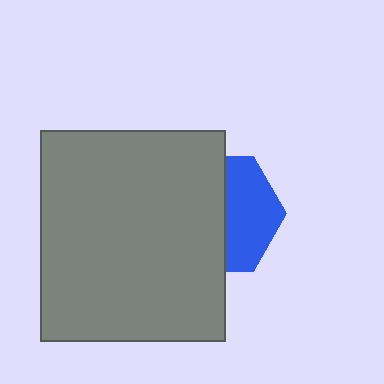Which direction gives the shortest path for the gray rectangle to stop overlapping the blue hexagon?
Moving left gives the shortest separation.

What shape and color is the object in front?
The object in front is a gray rectangle.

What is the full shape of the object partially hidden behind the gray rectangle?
The partially hidden object is a blue hexagon.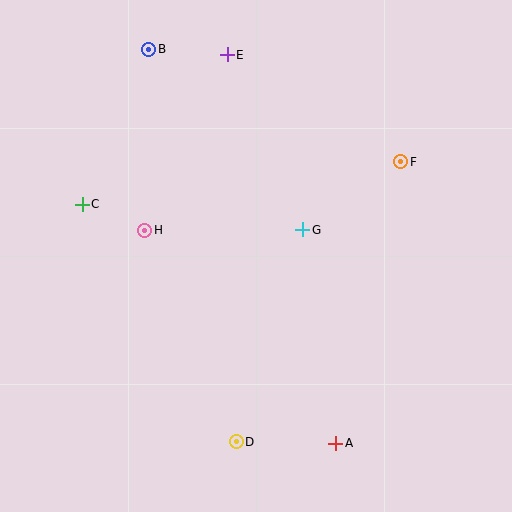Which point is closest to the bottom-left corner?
Point D is closest to the bottom-left corner.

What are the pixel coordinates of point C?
Point C is at (82, 205).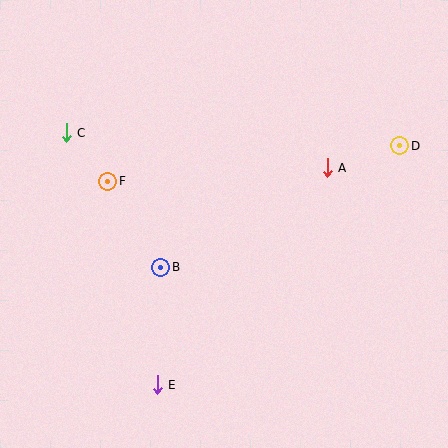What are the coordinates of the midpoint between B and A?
The midpoint between B and A is at (244, 218).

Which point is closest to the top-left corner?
Point C is closest to the top-left corner.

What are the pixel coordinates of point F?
Point F is at (108, 181).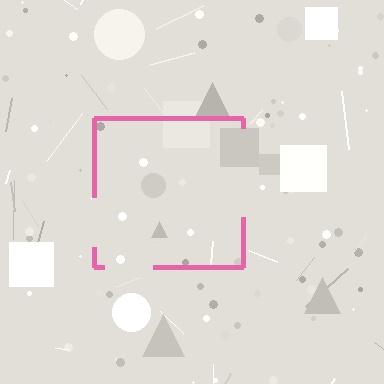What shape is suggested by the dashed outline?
The dashed outline suggests a square.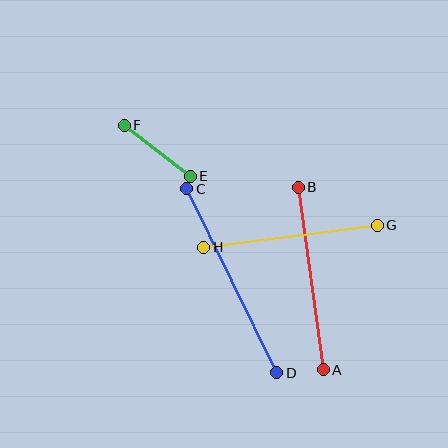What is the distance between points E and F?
The distance is approximately 83 pixels.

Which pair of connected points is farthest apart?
Points C and D are farthest apart.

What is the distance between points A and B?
The distance is approximately 185 pixels.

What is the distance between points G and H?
The distance is approximately 175 pixels.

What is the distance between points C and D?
The distance is approximately 205 pixels.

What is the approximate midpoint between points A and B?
The midpoint is at approximately (311, 279) pixels.